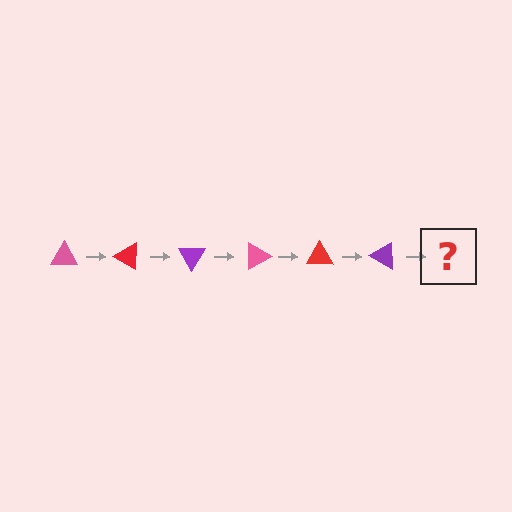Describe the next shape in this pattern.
It should be a pink triangle, rotated 180 degrees from the start.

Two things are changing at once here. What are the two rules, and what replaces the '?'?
The two rules are that it rotates 30 degrees each step and the color cycles through pink, red, and purple. The '?' should be a pink triangle, rotated 180 degrees from the start.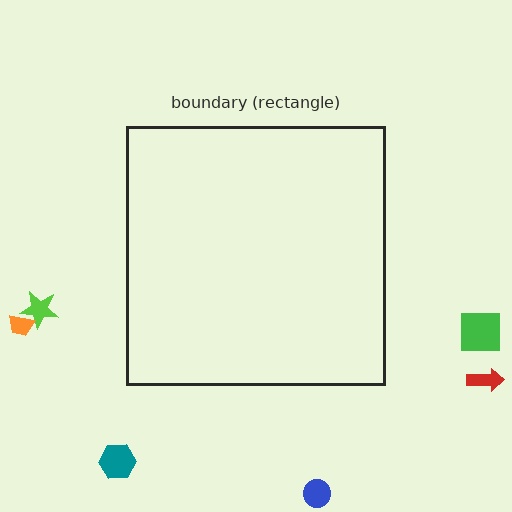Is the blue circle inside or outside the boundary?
Outside.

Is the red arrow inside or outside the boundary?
Outside.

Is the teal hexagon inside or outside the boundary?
Outside.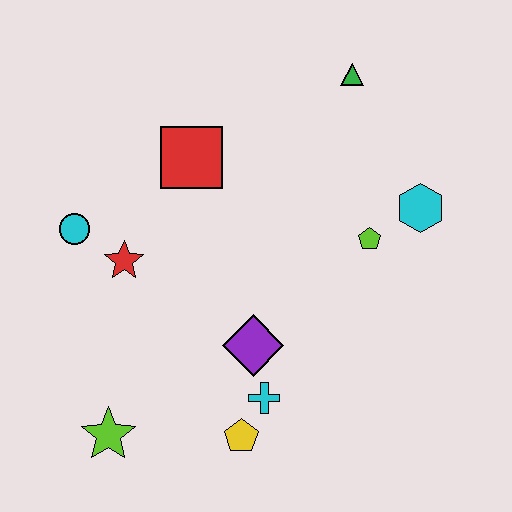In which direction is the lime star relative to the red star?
The lime star is below the red star.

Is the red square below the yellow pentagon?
No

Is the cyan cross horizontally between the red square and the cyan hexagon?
Yes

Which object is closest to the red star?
The cyan circle is closest to the red star.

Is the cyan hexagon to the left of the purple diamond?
No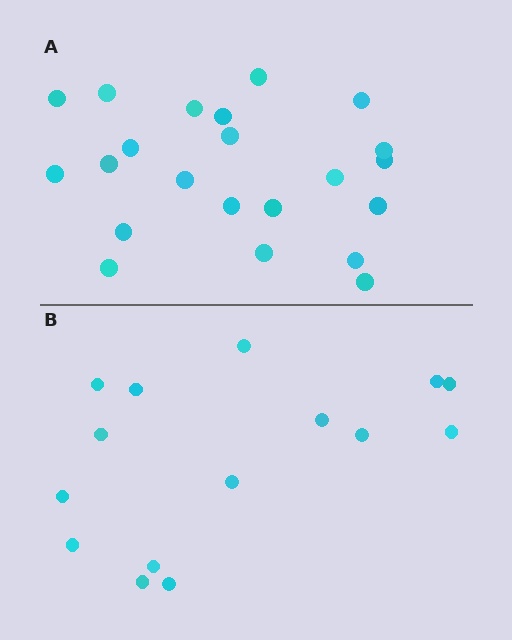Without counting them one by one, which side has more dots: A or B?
Region A (the top region) has more dots.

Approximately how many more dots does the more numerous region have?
Region A has roughly 8 or so more dots than region B.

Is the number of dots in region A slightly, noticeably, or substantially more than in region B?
Region A has substantially more. The ratio is roughly 1.5 to 1.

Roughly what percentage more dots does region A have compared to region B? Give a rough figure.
About 45% more.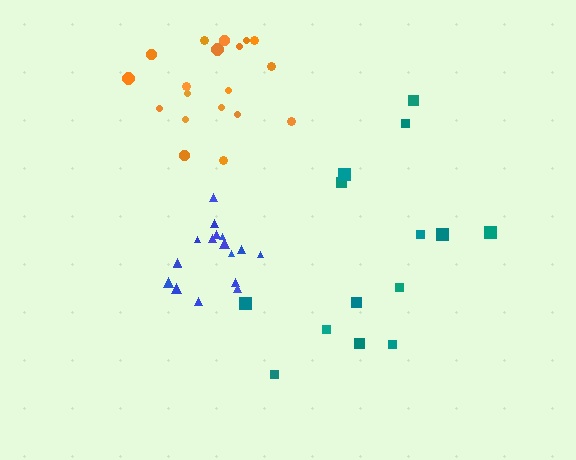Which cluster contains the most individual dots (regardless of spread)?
Orange (19).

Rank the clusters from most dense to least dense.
blue, orange, teal.